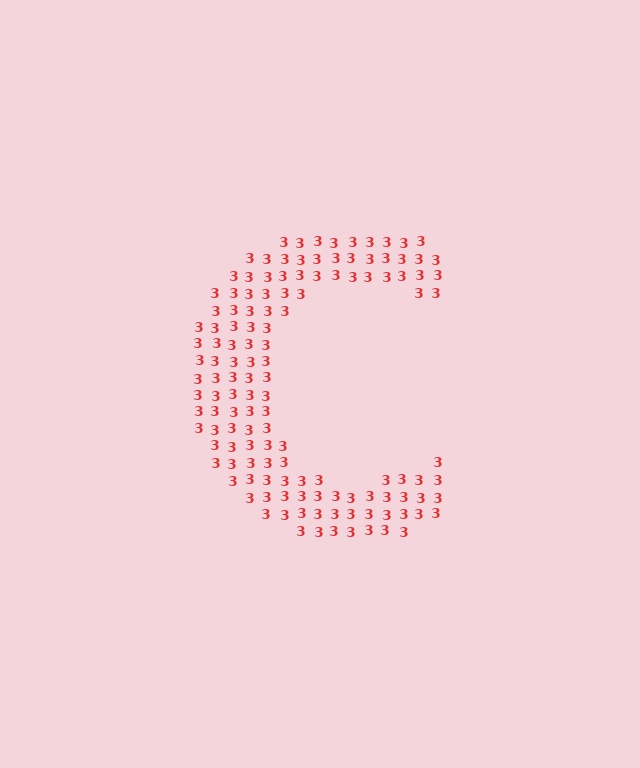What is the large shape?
The large shape is the letter C.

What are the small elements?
The small elements are digit 3's.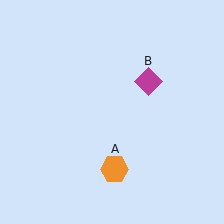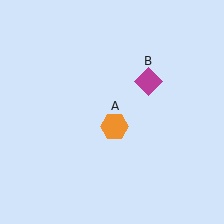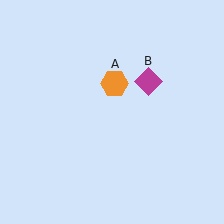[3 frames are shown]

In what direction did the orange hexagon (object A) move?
The orange hexagon (object A) moved up.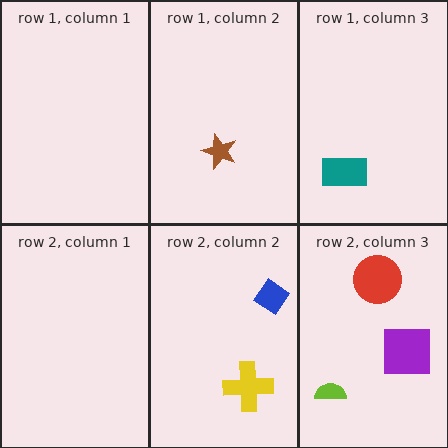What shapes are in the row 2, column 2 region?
The yellow cross, the blue diamond.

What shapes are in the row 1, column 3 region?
The teal rectangle.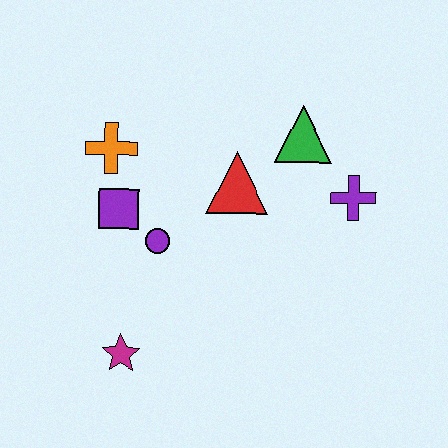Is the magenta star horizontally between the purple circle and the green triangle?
No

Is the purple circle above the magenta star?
Yes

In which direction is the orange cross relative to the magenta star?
The orange cross is above the magenta star.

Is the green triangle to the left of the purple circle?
No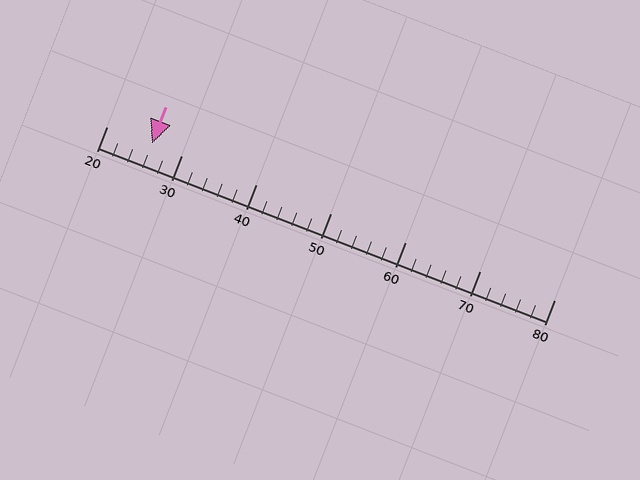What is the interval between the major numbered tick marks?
The major tick marks are spaced 10 units apart.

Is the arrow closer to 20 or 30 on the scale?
The arrow is closer to 30.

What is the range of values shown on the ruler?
The ruler shows values from 20 to 80.